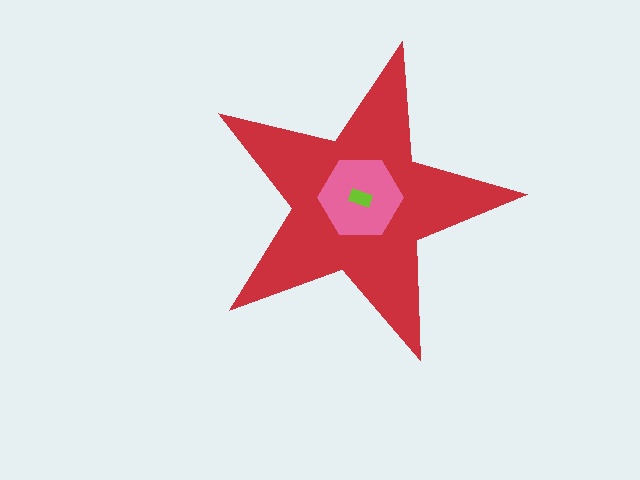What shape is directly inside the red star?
The pink hexagon.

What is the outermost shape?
The red star.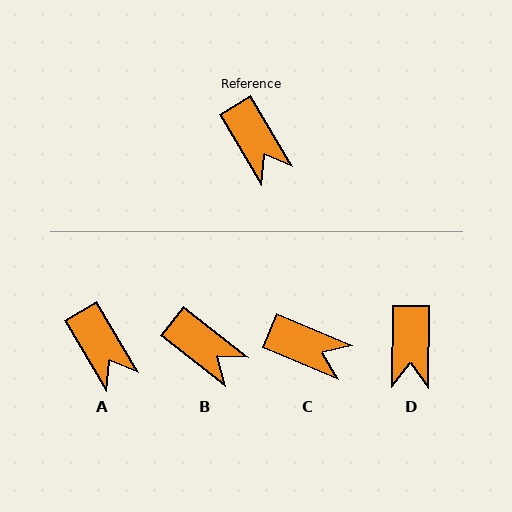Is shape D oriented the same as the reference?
No, it is off by about 32 degrees.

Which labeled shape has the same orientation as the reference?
A.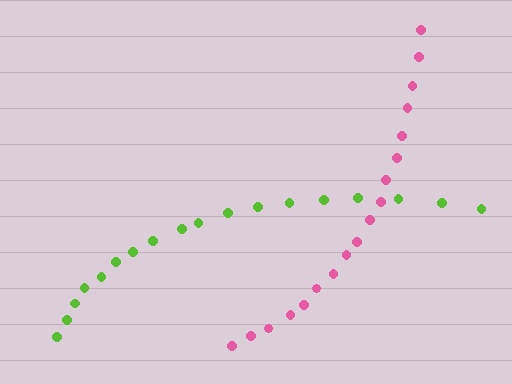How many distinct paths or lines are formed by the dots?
There are 2 distinct paths.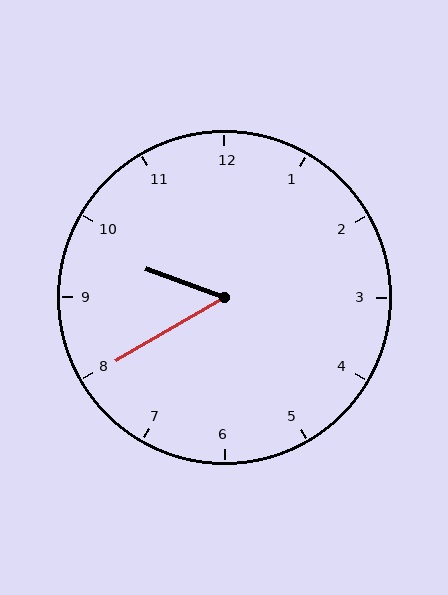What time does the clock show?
9:40.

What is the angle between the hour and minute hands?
Approximately 50 degrees.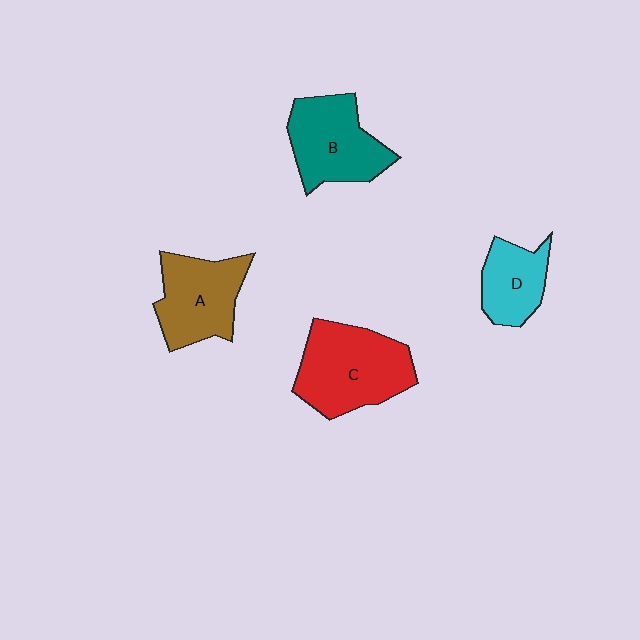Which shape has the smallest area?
Shape D (cyan).